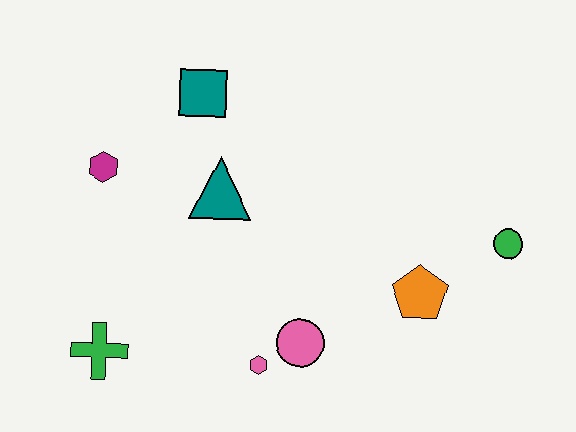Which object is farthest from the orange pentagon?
The magenta hexagon is farthest from the orange pentagon.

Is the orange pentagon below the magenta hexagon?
Yes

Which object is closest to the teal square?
The teal triangle is closest to the teal square.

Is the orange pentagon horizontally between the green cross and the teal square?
No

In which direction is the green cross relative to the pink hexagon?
The green cross is to the left of the pink hexagon.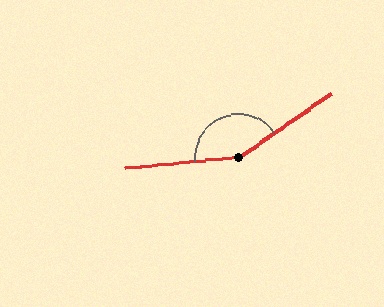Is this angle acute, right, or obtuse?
It is obtuse.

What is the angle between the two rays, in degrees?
Approximately 151 degrees.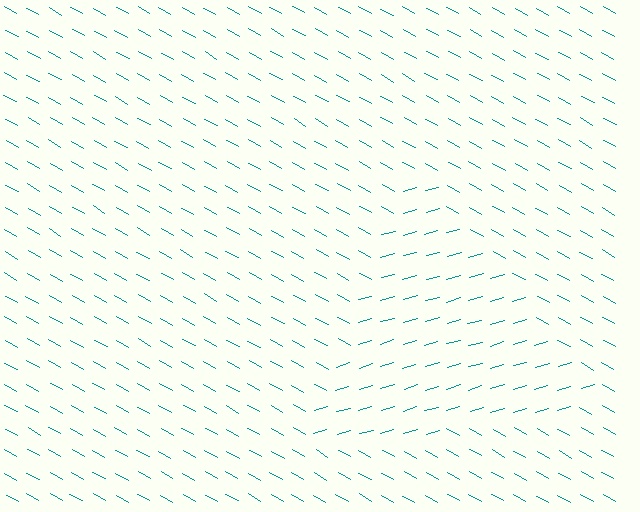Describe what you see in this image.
The image is filled with small teal line segments. A triangle region in the image has lines oriented differently from the surrounding lines, creating a visible texture boundary.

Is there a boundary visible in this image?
Yes, there is a texture boundary formed by a change in line orientation.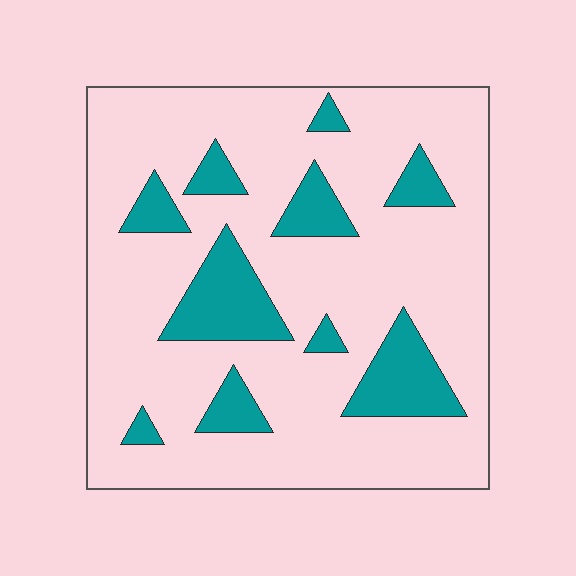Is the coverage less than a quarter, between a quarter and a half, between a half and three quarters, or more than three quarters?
Less than a quarter.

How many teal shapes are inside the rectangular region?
10.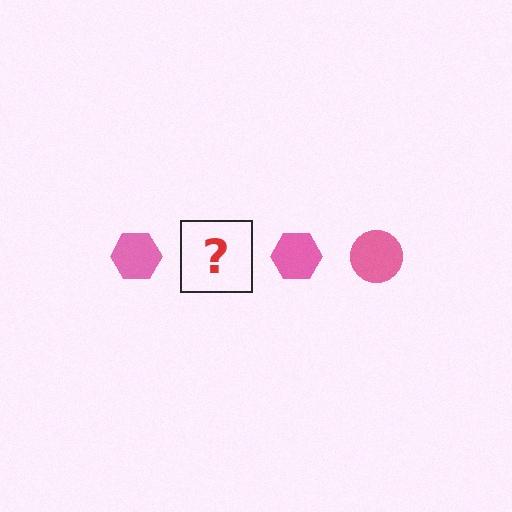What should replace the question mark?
The question mark should be replaced with a pink circle.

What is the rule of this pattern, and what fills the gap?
The rule is that the pattern cycles through hexagon, circle shapes in pink. The gap should be filled with a pink circle.